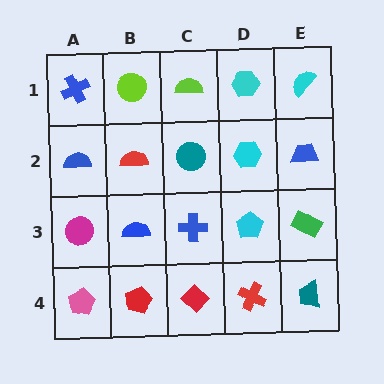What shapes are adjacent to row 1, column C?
A teal circle (row 2, column C), a lime circle (row 1, column B), a cyan hexagon (row 1, column D).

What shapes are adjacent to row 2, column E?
A cyan semicircle (row 1, column E), a green rectangle (row 3, column E), a cyan hexagon (row 2, column D).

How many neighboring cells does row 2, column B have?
4.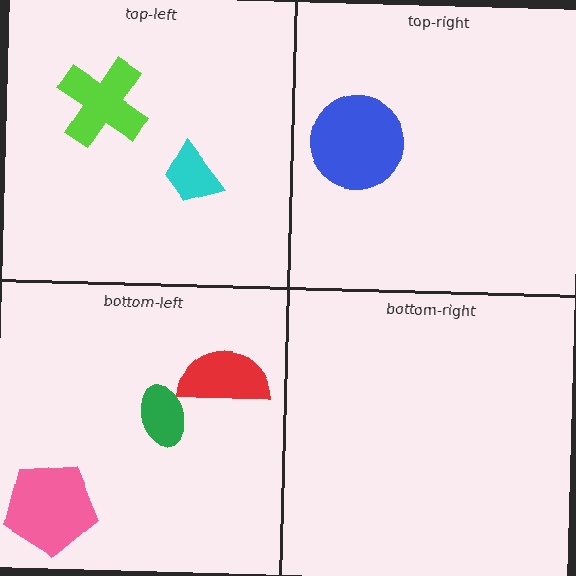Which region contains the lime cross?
The top-left region.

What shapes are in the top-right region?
The blue circle.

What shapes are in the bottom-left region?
The green ellipse, the red semicircle, the pink pentagon.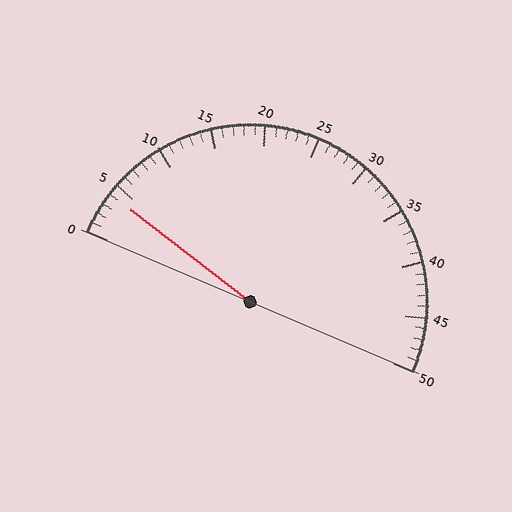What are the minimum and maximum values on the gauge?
The gauge ranges from 0 to 50.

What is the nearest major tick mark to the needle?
The nearest major tick mark is 5.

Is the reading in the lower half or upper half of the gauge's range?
The reading is in the lower half of the range (0 to 50).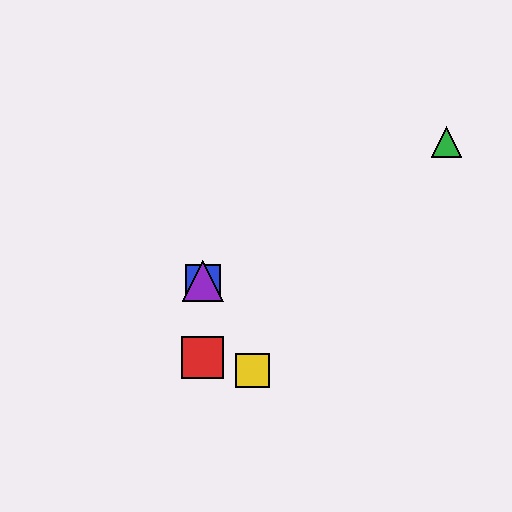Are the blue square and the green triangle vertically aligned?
No, the blue square is at x≈203 and the green triangle is at x≈446.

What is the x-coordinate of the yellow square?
The yellow square is at x≈252.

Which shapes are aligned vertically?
The red square, the blue square, the purple triangle are aligned vertically.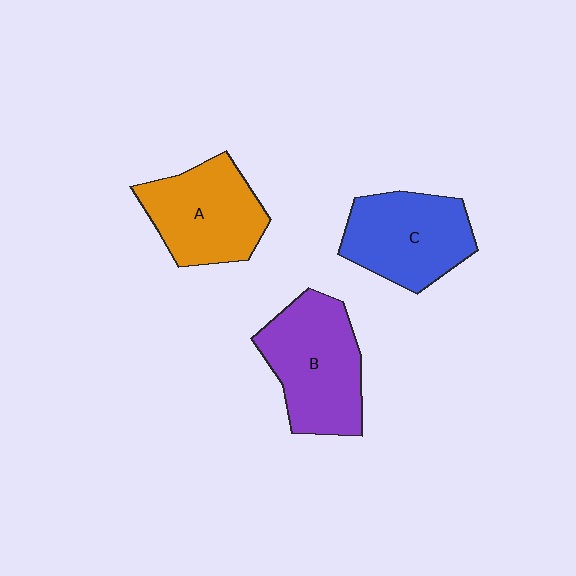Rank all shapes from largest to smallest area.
From largest to smallest: B (purple), C (blue), A (orange).